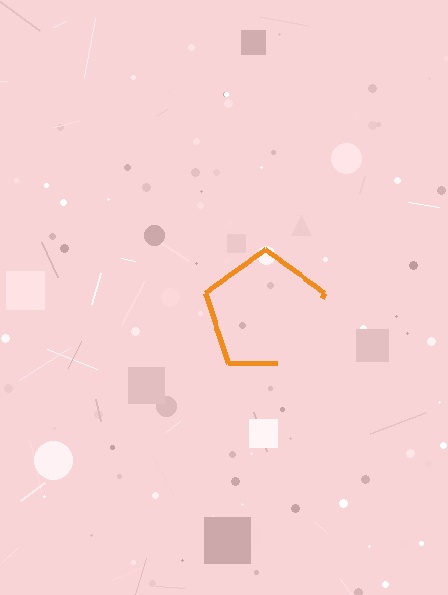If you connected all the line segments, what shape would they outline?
They would outline a pentagon.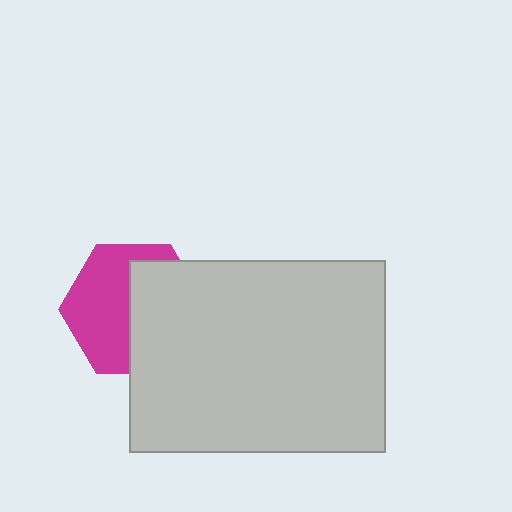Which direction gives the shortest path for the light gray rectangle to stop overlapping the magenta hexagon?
Moving right gives the shortest separation.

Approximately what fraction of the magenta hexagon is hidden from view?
Roughly 49% of the magenta hexagon is hidden behind the light gray rectangle.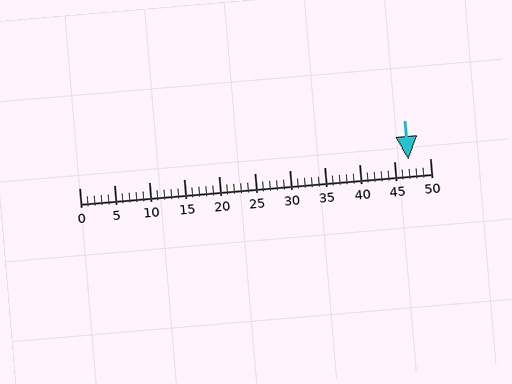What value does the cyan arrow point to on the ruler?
The cyan arrow points to approximately 47.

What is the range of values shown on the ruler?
The ruler shows values from 0 to 50.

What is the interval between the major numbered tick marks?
The major tick marks are spaced 5 units apart.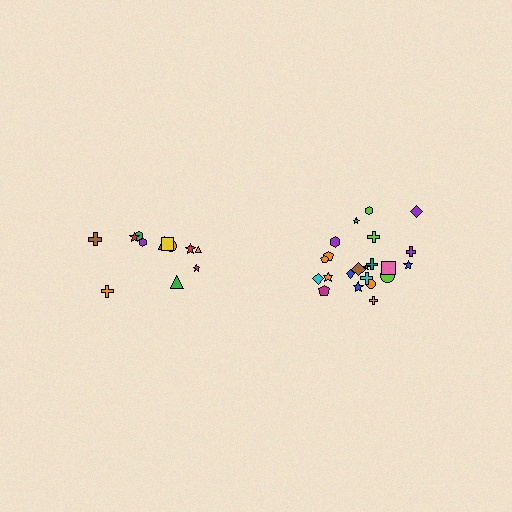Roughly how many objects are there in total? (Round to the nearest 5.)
Roughly 35 objects in total.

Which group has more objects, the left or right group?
The right group.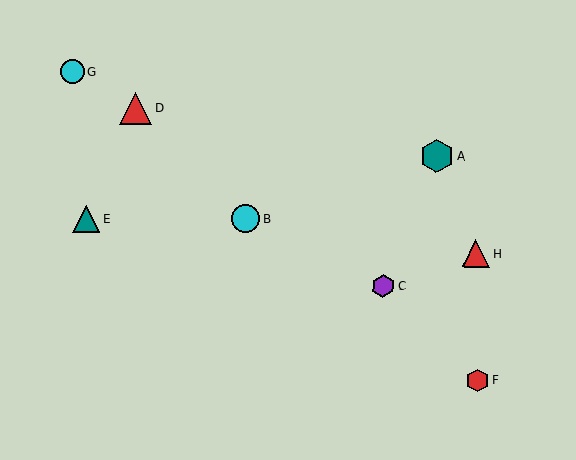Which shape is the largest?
The teal hexagon (labeled A) is the largest.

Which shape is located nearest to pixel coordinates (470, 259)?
The red triangle (labeled H) at (476, 253) is nearest to that location.